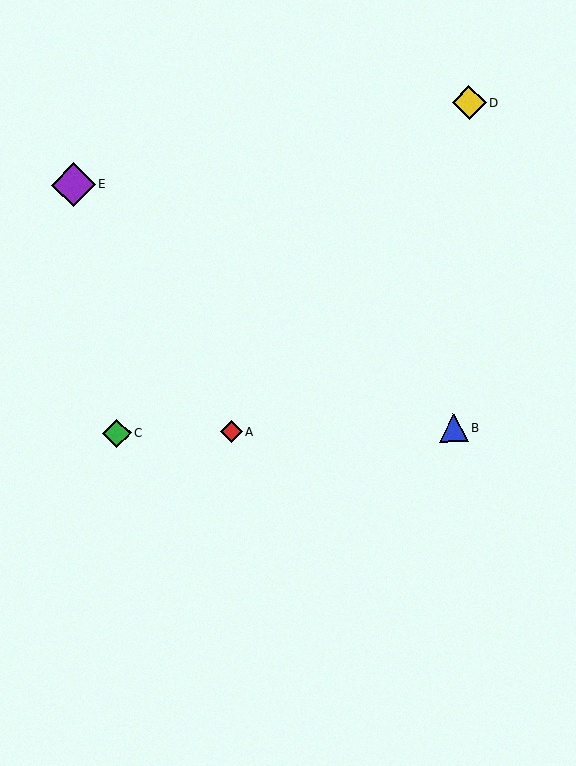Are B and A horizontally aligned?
Yes, both are at y≈428.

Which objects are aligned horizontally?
Objects A, B, C are aligned horizontally.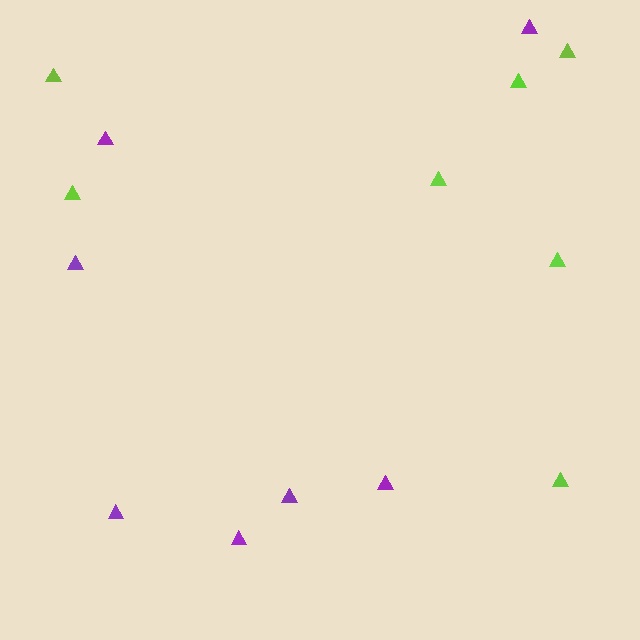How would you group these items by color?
There are 2 groups: one group of lime triangles (7) and one group of purple triangles (7).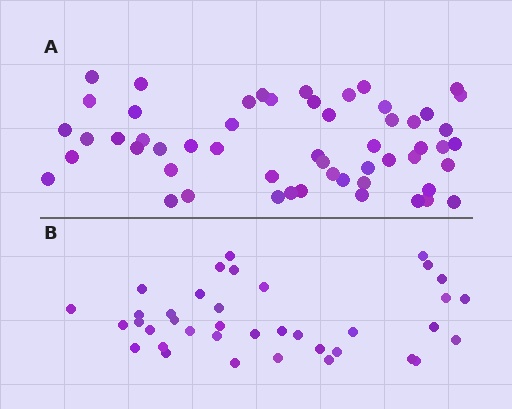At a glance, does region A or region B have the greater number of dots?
Region A (the top region) has more dots.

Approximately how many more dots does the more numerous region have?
Region A has approximately 15 more dots than region B.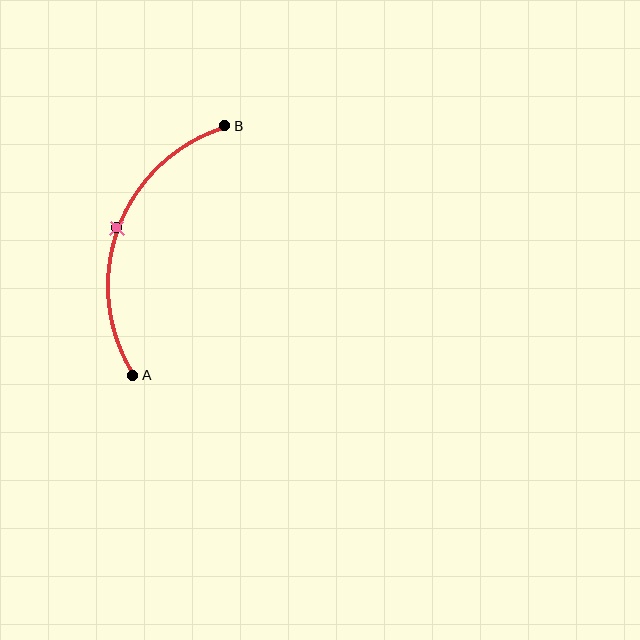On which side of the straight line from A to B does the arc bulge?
The arc bulges to the left of the straight line connecting A and B.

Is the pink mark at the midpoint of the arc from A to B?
Yes. The pink mark lies on the arc at equal arc-length from both A and B — it is the arc midpoint.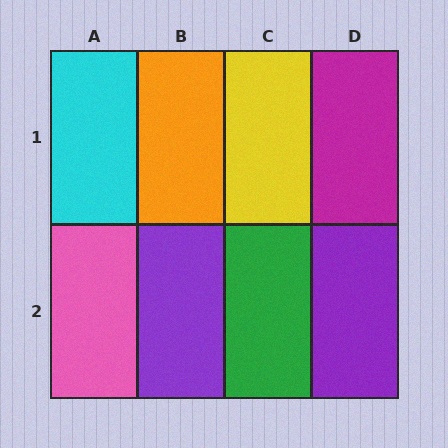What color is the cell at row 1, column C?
Yellow.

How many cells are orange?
1 cell is orange.